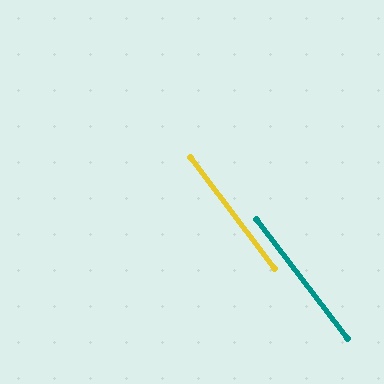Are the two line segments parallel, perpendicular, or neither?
Parallel — their directions differ by only 0.3°.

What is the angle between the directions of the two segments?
Approximately 0 degrees.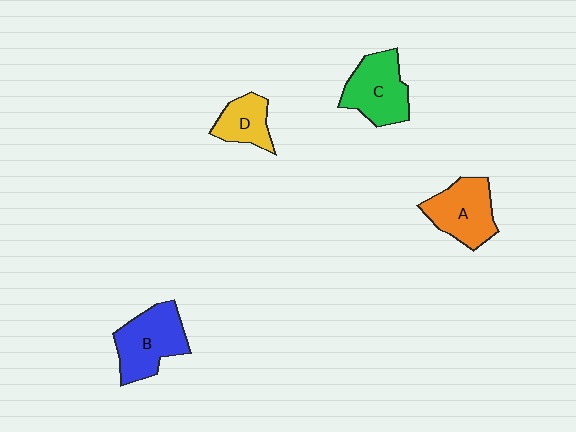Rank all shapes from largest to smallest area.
From largest to smallest: B (blue), C (green), A (orange), D (yellow).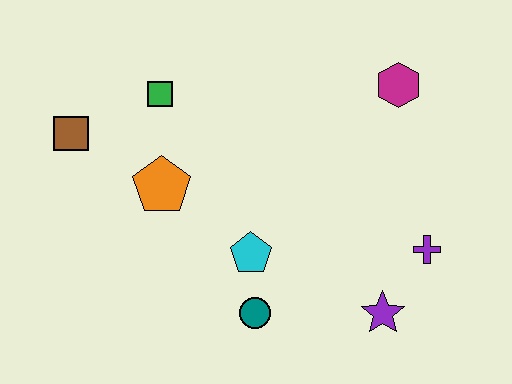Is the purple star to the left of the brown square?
No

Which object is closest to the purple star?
The purple cross is closest to the purple star.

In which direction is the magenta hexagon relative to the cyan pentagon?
The magenta hexagon is above the cyan pentagon.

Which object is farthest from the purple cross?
The brown square is farthest from the purple cross.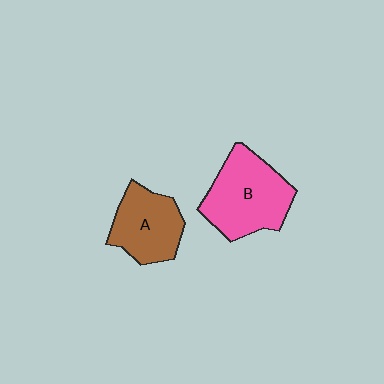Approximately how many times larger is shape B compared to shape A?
Approximately 1.3 times.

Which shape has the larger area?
Shape B (pink).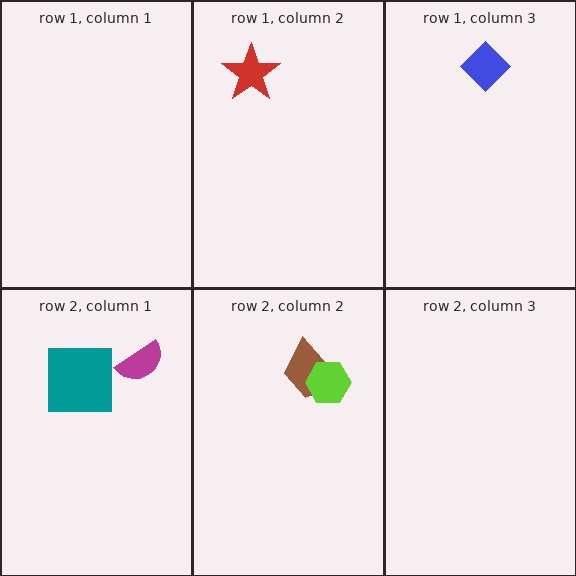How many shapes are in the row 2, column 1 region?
2.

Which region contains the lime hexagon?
The row 2, column 2 region.